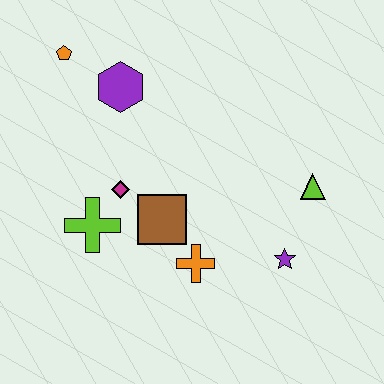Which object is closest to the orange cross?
The brown square is closest to the orange cross.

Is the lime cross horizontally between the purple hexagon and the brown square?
No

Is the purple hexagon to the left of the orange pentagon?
No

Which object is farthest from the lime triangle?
The orange pentagon is farthest from the lime triangle.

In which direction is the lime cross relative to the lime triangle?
The lime cross is to the left of the lime triangle.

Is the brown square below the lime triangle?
Yes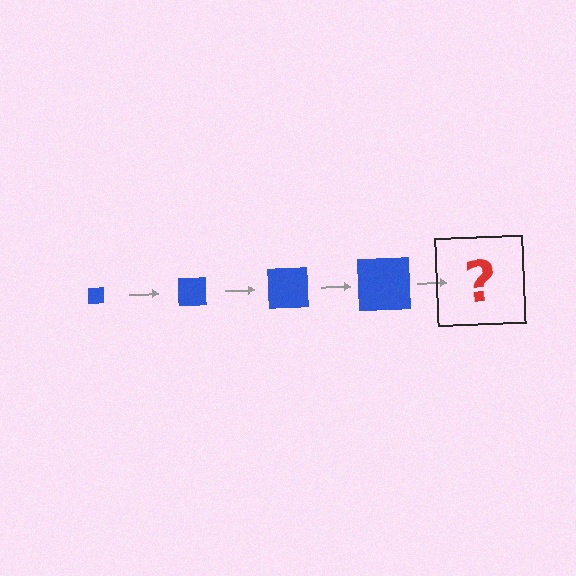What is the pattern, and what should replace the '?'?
The pattern is that the square gets progressively larger each step. The '?' should be a blue square, larger than the previous one.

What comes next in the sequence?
The next element should be a blue square, larger than the previous one.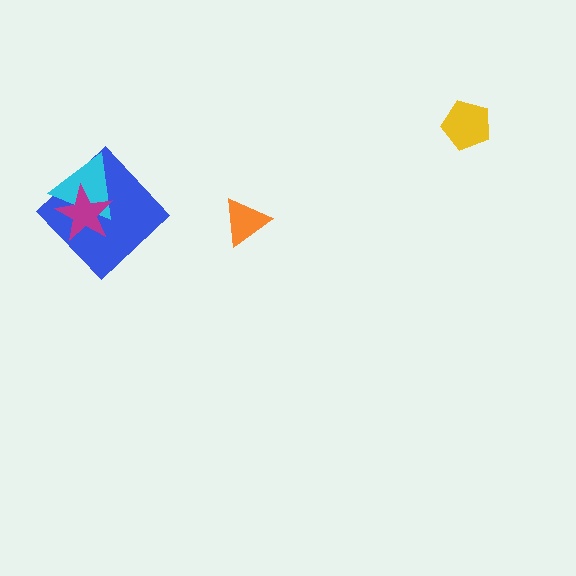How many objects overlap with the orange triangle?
0 objects overlap with the orange triangle.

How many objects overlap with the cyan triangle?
2 objects overlap with the cyan triangle.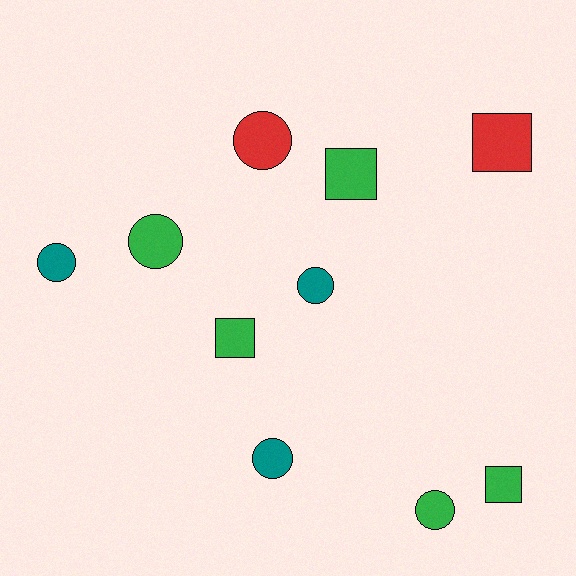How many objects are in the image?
There are 10 objects.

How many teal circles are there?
There are 3 teal circles.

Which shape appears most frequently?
Circle, with 6 objects.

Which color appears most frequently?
Green, with 5 objects.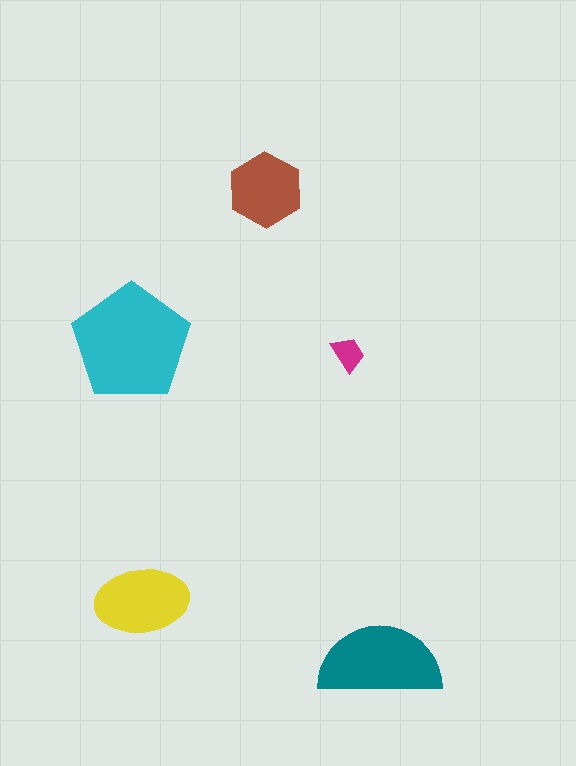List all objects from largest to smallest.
The cyan pentagon, the teal semicircle, the yellow ellipse, the brown hexagon, the magenta trapezoid.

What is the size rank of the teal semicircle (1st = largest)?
2nd.